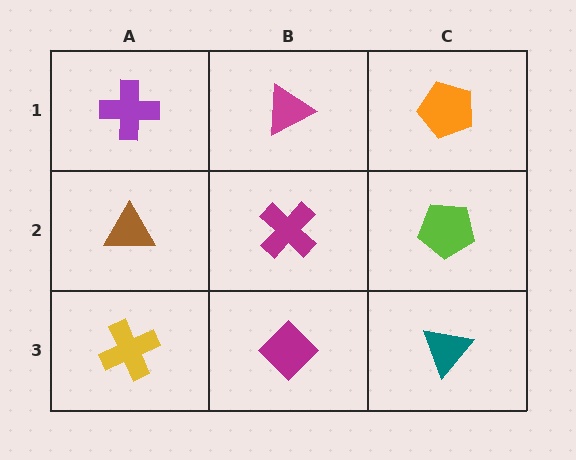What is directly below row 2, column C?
A teal triangle.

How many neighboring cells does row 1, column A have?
2.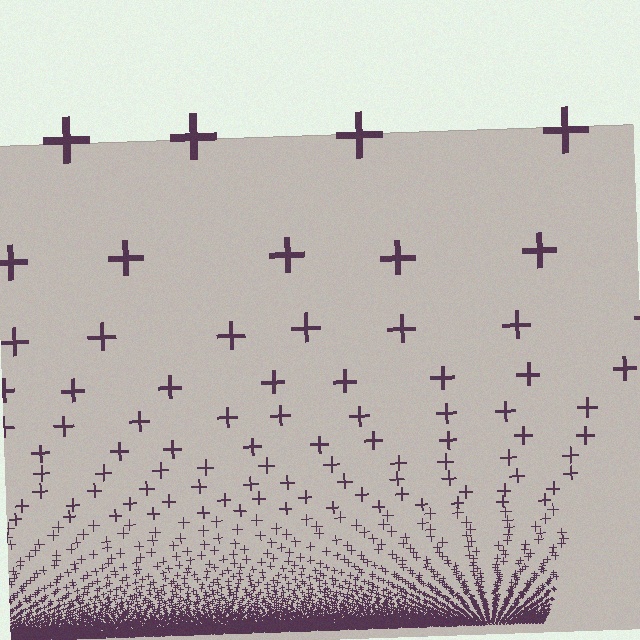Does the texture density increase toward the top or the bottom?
Density increases toward the bottom.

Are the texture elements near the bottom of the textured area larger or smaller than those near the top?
Smaller. The gradient is inverted — elements near the bottom are smaller and denser.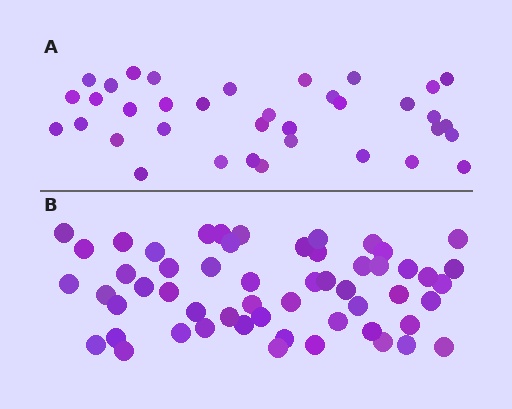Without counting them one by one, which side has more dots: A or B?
Region B (the bottom region) has more dots.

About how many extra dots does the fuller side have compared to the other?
Region B has approximately 20 more dots than region A.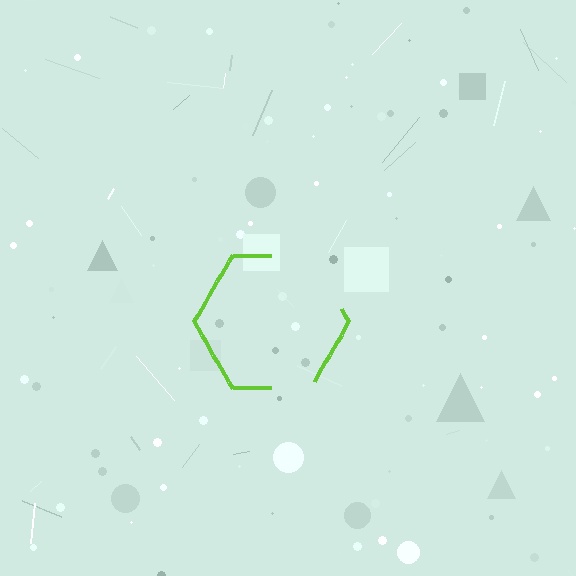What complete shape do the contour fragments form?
The contour fragments form a hexagon.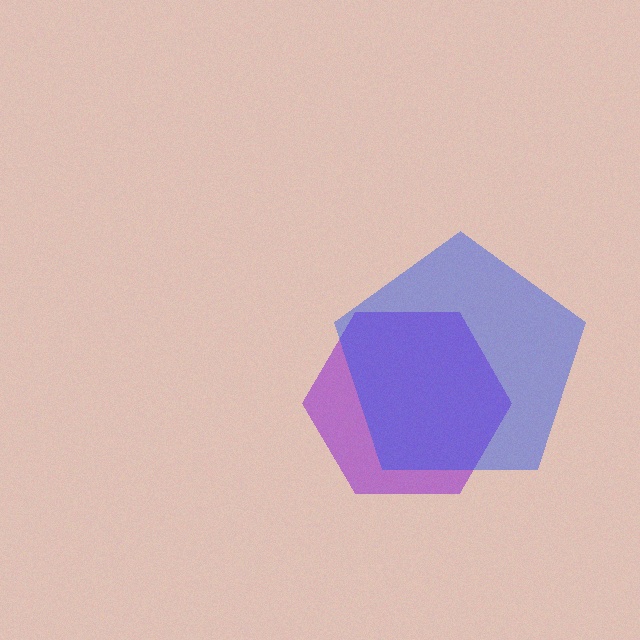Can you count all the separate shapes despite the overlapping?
Yes, there are 2 separate shapes.